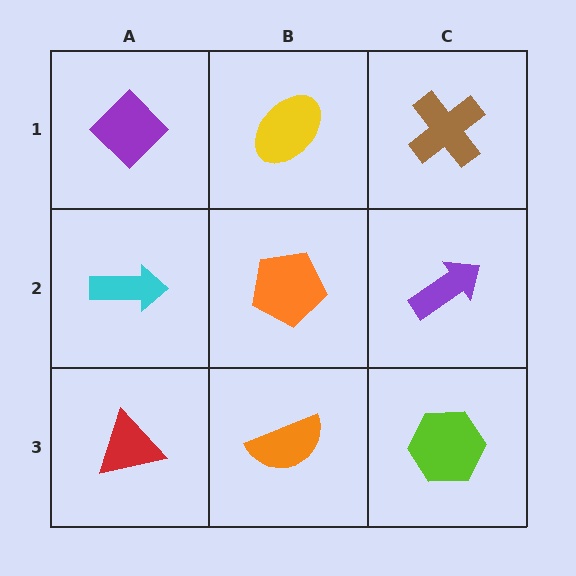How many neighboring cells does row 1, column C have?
2.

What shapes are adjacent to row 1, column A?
A cyan arrow (row 2, column A), a yellow ellipse (row 1, column B).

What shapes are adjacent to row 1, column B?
An orange pentagon (row 2, column B), a purple diamond (row 1, column A), a brown cross (row 1, column C).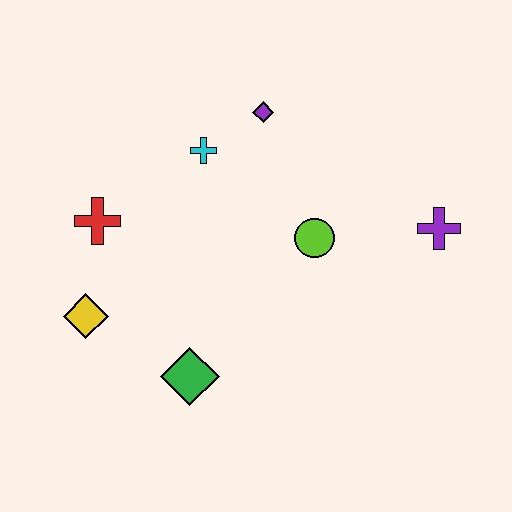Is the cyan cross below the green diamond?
No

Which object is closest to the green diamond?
The yellow diamond is closest to the green diamond.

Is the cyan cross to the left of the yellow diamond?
No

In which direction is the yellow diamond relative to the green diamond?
The yellow diamond is to the left of the green diamond.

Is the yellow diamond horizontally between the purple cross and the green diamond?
No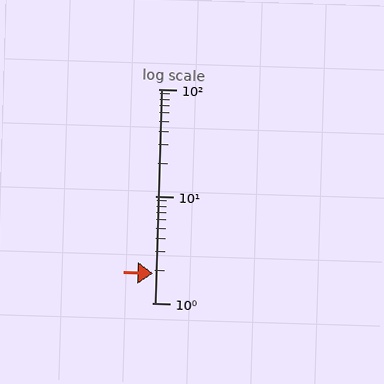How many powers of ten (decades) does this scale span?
The scale spans 2 decades, from 1 to 100.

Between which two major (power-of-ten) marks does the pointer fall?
The pointer is between 1 and 10.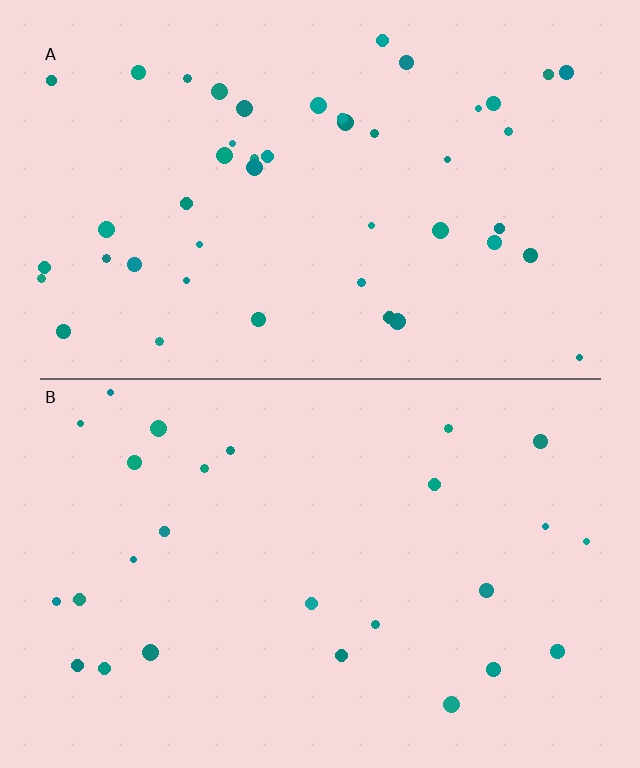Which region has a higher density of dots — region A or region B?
A (the top).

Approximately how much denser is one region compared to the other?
Approximately 1.7× — region A over region B.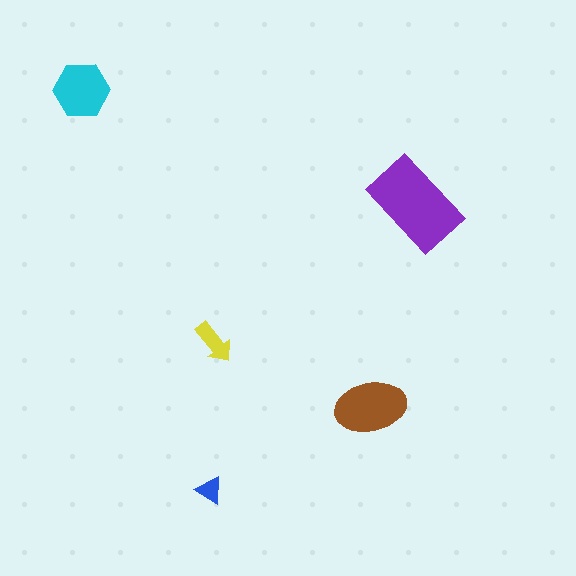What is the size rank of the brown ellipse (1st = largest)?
2nd.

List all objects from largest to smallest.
The purple rectangle, the brown ellipse, the cyan hexagon, the yellow arrow, the blue triangle.